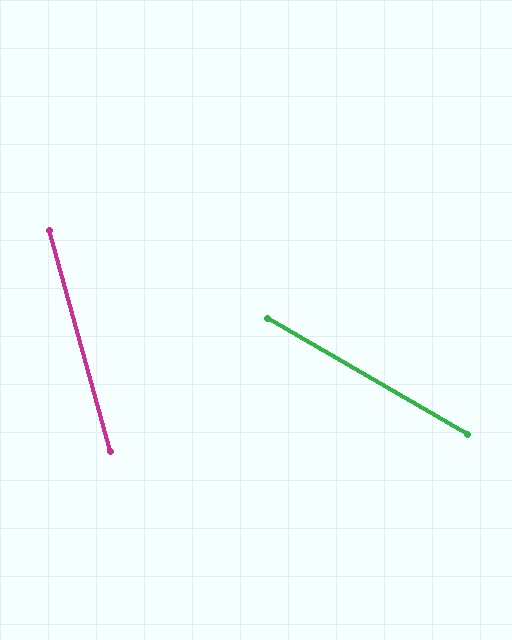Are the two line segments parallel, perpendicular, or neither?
Neither parallel nor perpendicular — they differ by about 45°.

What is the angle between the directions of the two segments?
Approximately 45 degrees.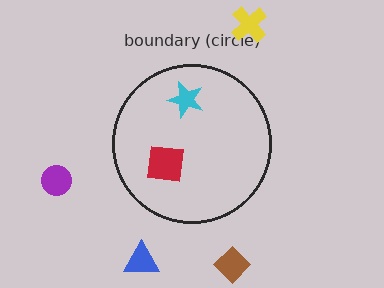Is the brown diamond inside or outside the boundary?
Outside.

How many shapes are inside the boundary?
2 inside, 4 outside.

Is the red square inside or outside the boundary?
Inside.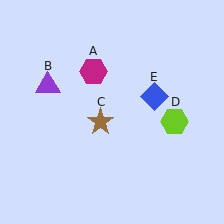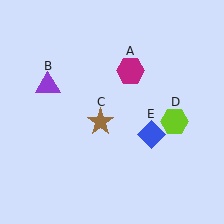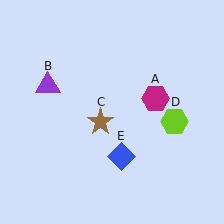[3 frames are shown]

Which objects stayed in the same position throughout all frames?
Purple triangle (object B) and brown star (object C) and lime hexagon (object D) remained stationary.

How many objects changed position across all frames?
2 objects changed position: magenta hexagon (object A), blue diamond (object E).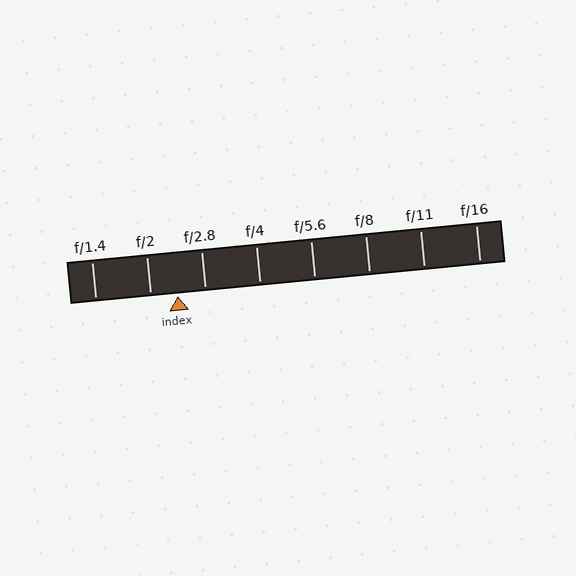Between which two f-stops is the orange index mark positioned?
The index mark is between f/2 and f/2.8.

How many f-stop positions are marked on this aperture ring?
There are 8 f-stop positions marked.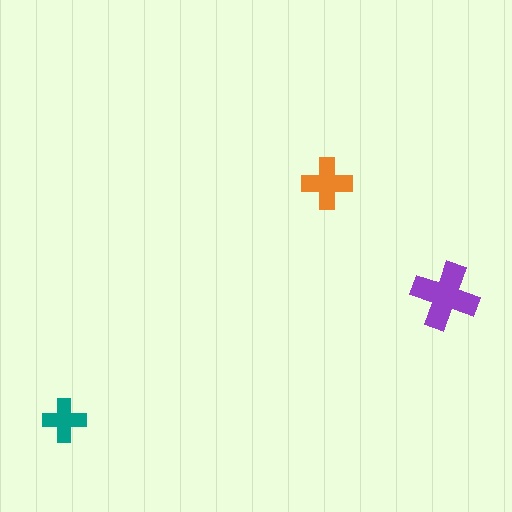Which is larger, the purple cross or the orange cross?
The purple one.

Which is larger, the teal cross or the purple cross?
The purple one.